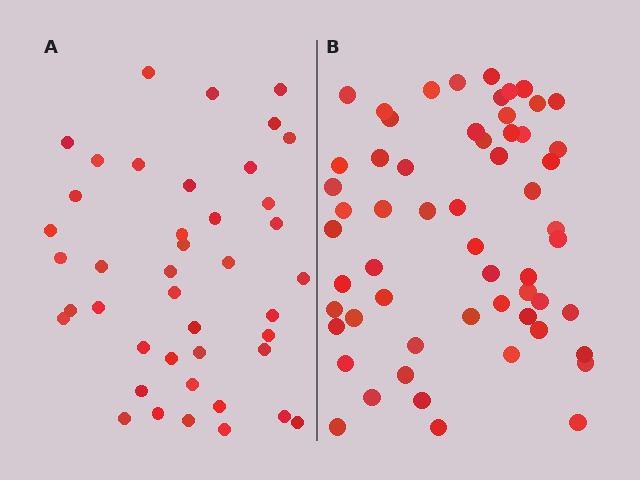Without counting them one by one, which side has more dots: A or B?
Region B (the right region) has more dots.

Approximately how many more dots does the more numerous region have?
Region B has approximately 15 more dots than region A.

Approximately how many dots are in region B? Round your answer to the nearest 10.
About 60 dots. (The exact count is 58, which rounds to 60.)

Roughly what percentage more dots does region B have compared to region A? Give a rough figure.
About 40% more.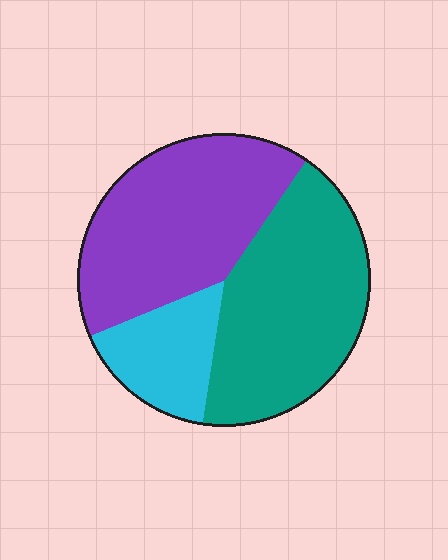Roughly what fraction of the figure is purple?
Purple takes up between a quarter and a half of the figure.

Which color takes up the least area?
Cyan, at roughly 15%.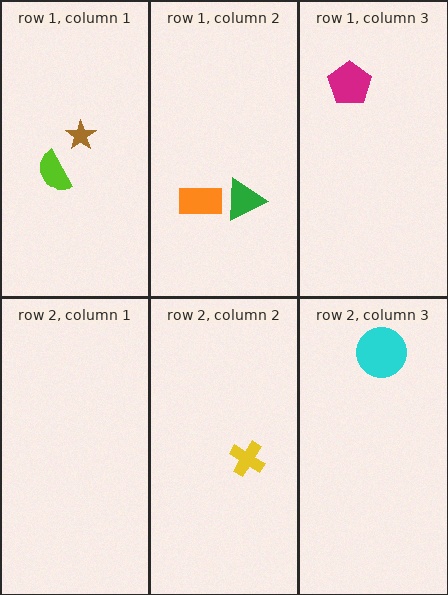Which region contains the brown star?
The row 1, column 1 region.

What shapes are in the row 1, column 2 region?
The orange rectangle, the green triangle.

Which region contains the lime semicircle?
The row 1, column 1 region.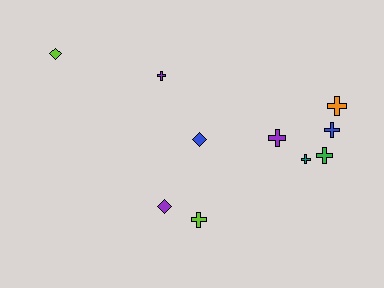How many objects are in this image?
There are 10 objects.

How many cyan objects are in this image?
There are no cyan objects.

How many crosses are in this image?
There are 7 crosses.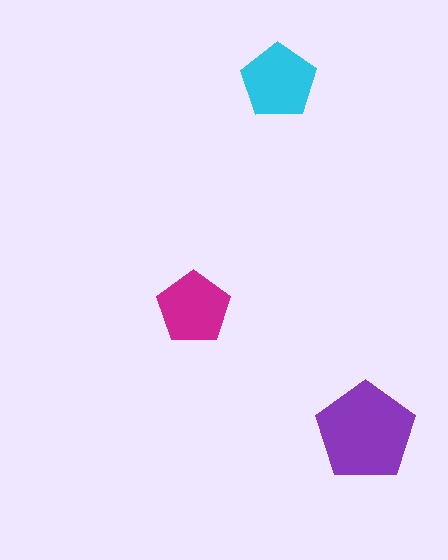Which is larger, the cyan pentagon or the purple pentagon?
The purple one.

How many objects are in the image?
There are 3 objects in the image.